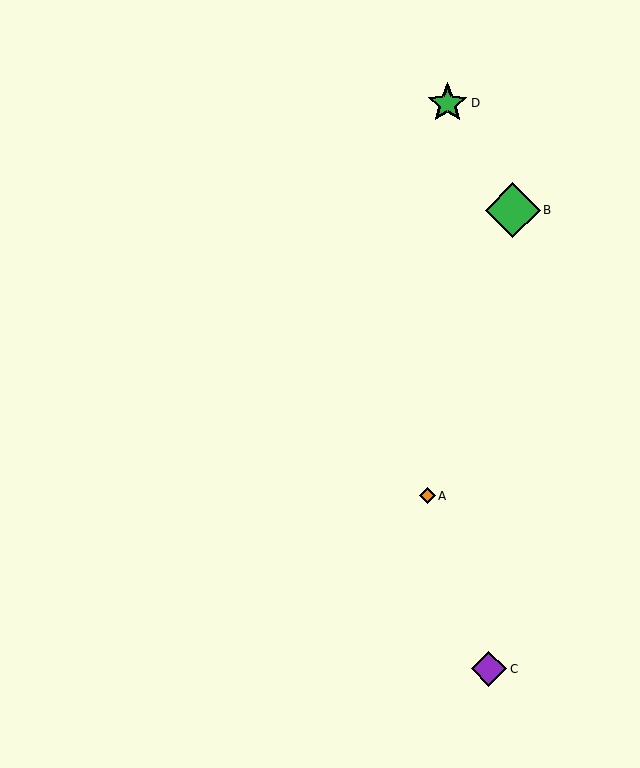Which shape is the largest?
The green diamond (labeled B) is the largest.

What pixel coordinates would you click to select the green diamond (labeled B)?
Click at (513, 210) to select the green diamond B.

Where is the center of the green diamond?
The center of the green diamond is at (513, 210).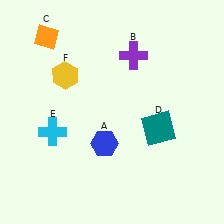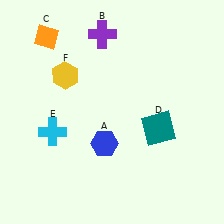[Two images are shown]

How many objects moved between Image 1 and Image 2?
1 object moved between the two images.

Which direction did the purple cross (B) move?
The purple cross (B) moved left.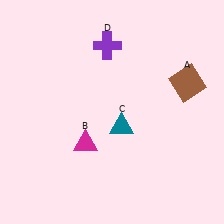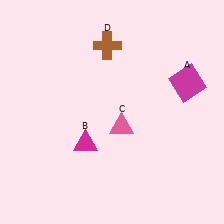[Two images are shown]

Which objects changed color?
A changed from brown to magenta. C changed from teal to pink. D changed from purple to brown.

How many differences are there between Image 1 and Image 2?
There are 3 differences between the two images.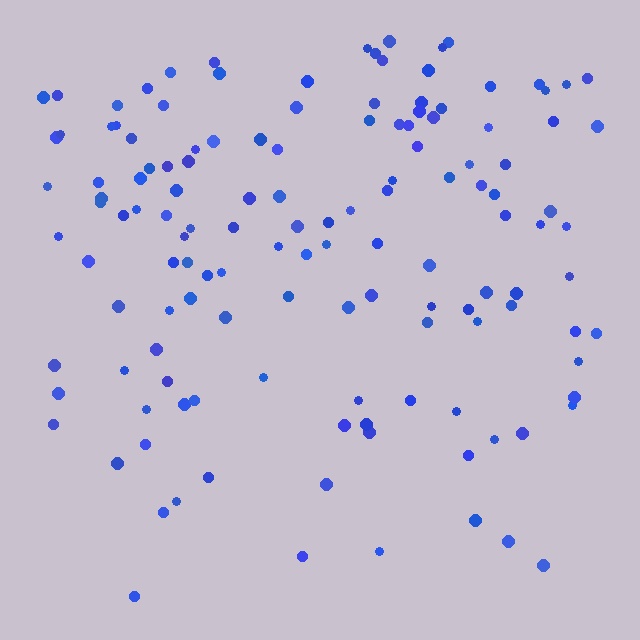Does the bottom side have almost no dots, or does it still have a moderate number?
Still a moderate number, just noticeably fewer than the top.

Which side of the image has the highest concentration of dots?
The top.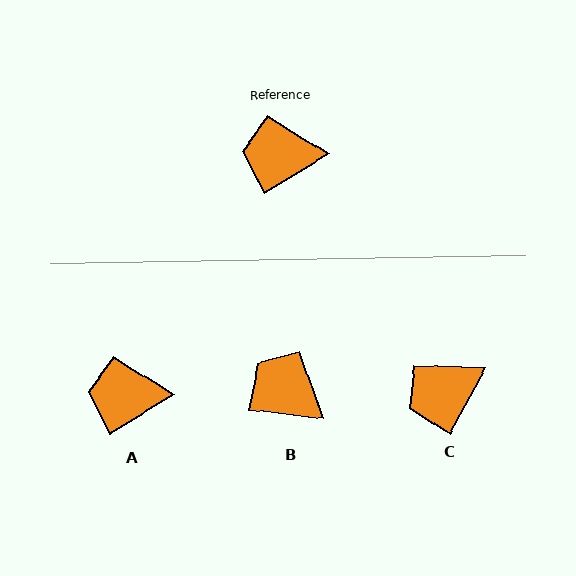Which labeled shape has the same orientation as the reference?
A.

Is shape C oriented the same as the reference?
No, it is off by about 30 degrees.